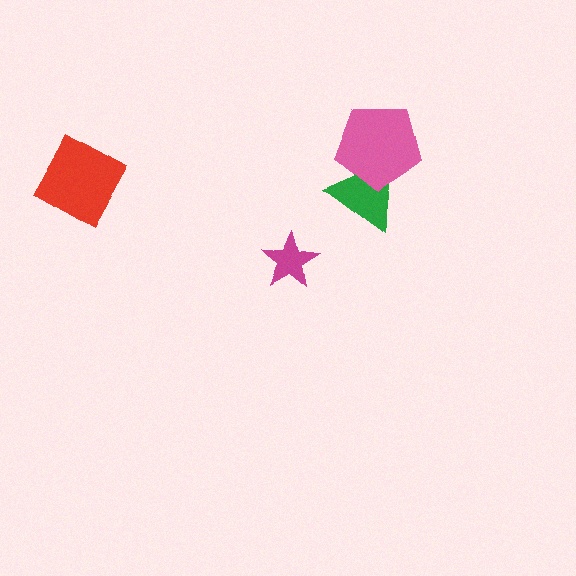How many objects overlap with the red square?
0 objects overlap with the red square.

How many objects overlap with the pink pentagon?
1 object overlaps with the pink pentagon.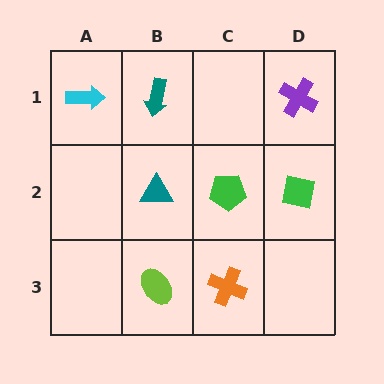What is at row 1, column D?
A purple cross.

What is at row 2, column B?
A teal triangle.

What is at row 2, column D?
A green square.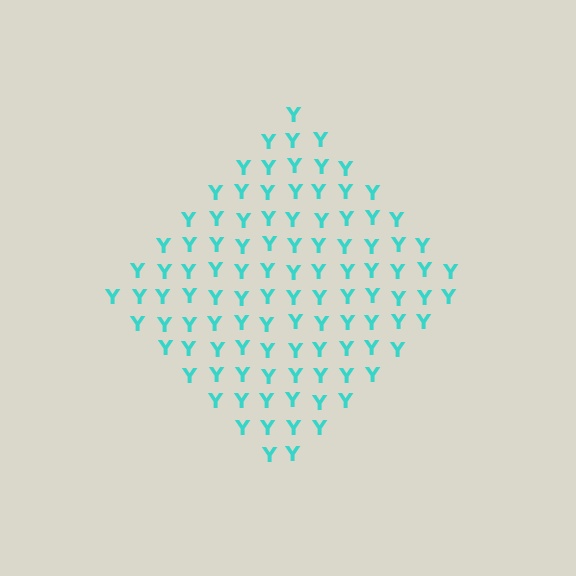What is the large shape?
The large shape is a diamond.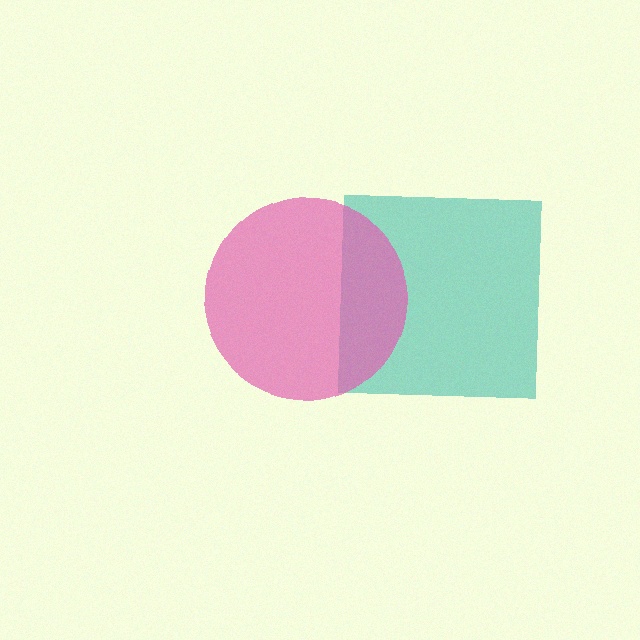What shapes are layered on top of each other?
The layered shapes are: a teal square, a pink circle.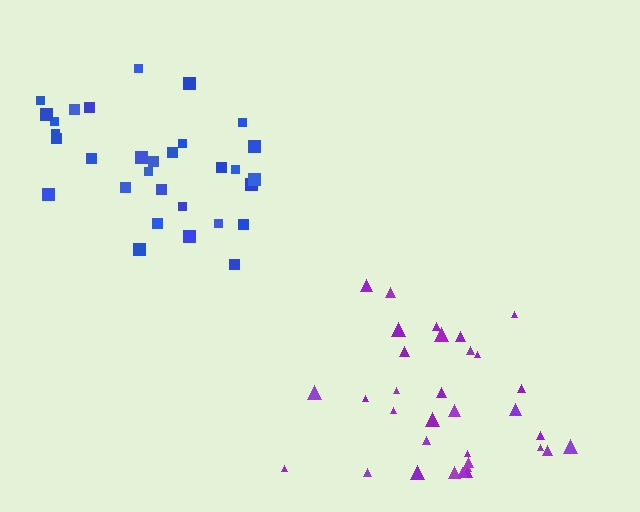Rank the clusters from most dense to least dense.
blue, purple.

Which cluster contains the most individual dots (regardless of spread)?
Purple (34).